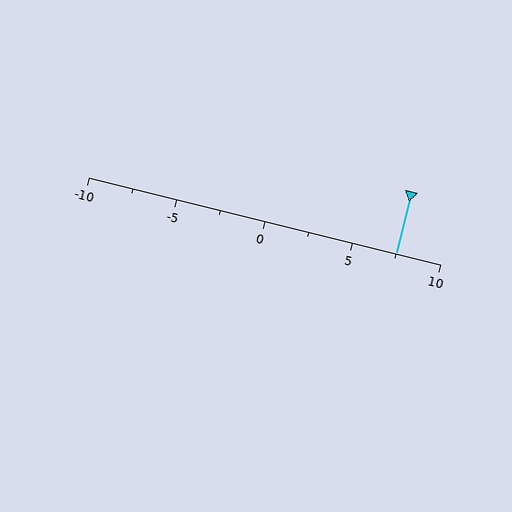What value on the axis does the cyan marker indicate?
The marker indicates approximately 7.5.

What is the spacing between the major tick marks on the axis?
The major ticks are spaced 5 apart.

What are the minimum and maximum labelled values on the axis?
The axis runs from -10 to 10.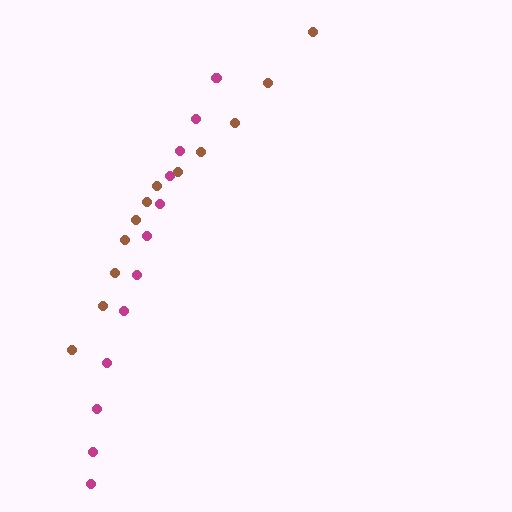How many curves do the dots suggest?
There are 2 distinct paths.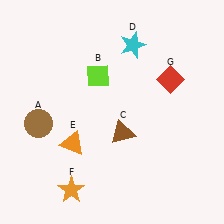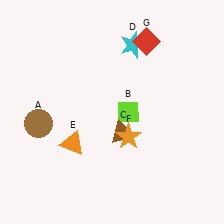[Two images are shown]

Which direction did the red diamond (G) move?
The red diamond (G) moved up.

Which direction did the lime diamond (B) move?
The lime diamond (B) moved down.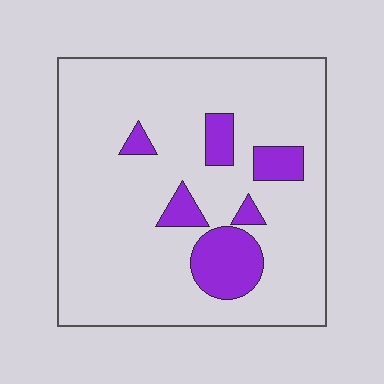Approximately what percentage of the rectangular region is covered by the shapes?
Approximately 15%.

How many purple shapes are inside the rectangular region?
6.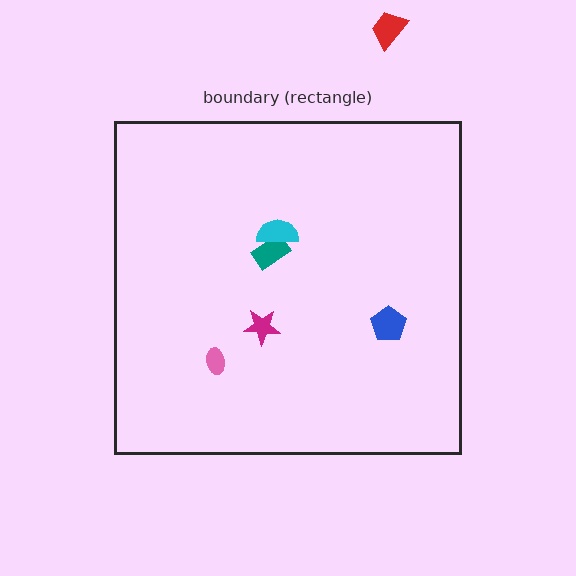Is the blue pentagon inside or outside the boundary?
Inside.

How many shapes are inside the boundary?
5 inside, 1 outside.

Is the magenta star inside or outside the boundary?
Inside.